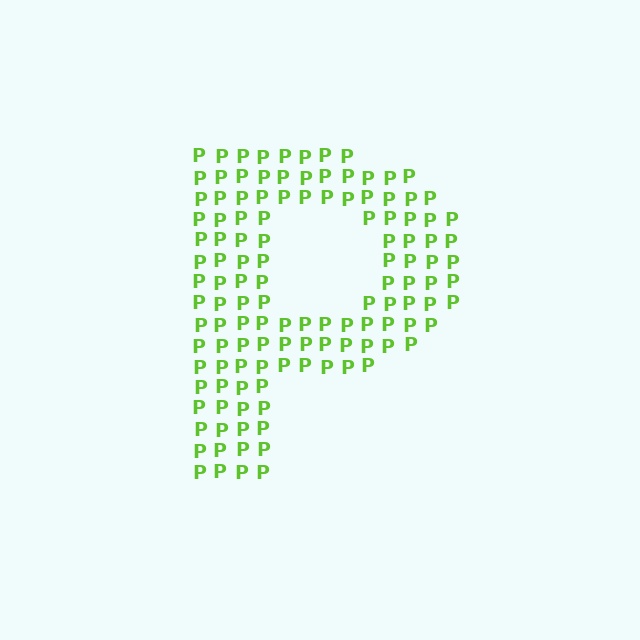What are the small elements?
The small elements are letter P's.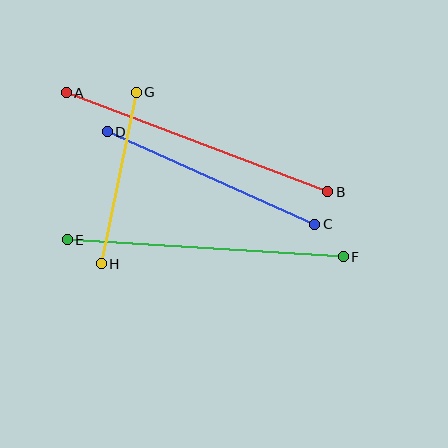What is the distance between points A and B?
The distance is approximately 280 pixels.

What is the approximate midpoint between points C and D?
The midpoint is at approximately (211, 178) pixels.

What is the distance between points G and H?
The distance is approximately 175 pixels.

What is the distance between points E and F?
The distance is approximately 276 pixels.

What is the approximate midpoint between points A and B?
The midpoint is at approximately (197, 142) pixels.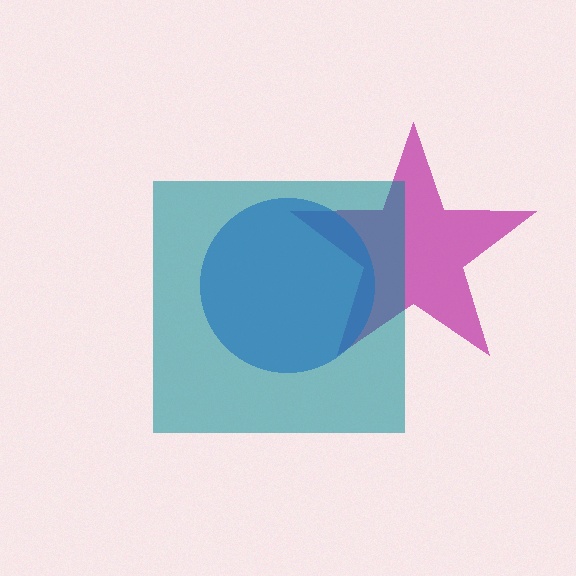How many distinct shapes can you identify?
There are 3 distinct shapes: a magenta star, a blue circle, a teal square.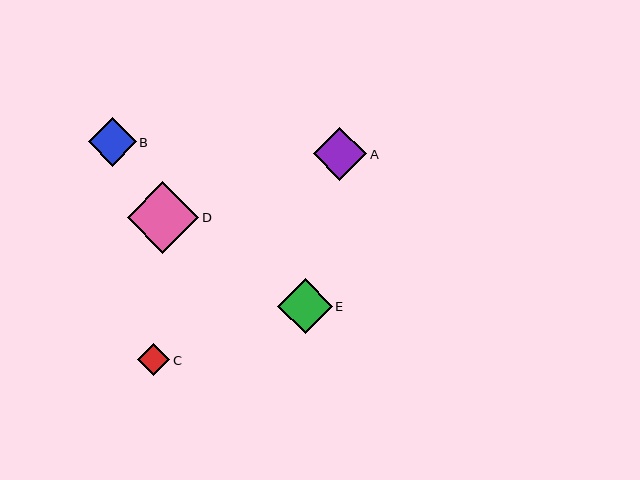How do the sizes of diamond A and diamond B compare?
Diamond A and diamond B are approximately the same size.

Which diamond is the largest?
Diamond D is the largest with a size of approximately 72 pixels.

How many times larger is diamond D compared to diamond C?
Diamond D is approximately 2.2 times the size of diamond C.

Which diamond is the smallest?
Diamond C is the smallest with a size of approximately 32 pixels.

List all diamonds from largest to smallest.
From largest to smallest: D, E, A, B, C.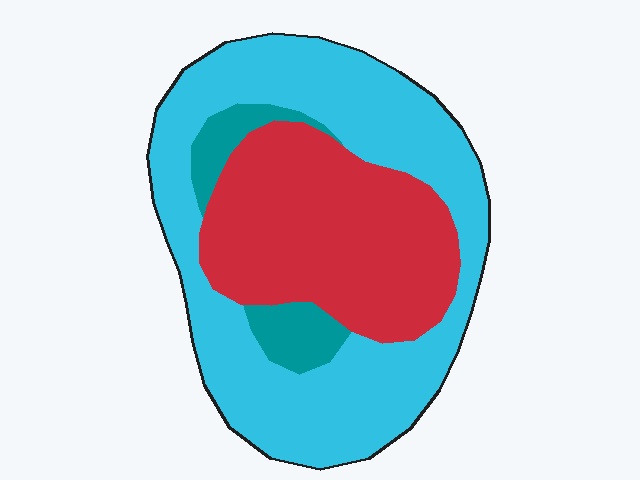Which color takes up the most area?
Cyan, at roughly 55%.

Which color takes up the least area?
Teal, at roughly 10%.